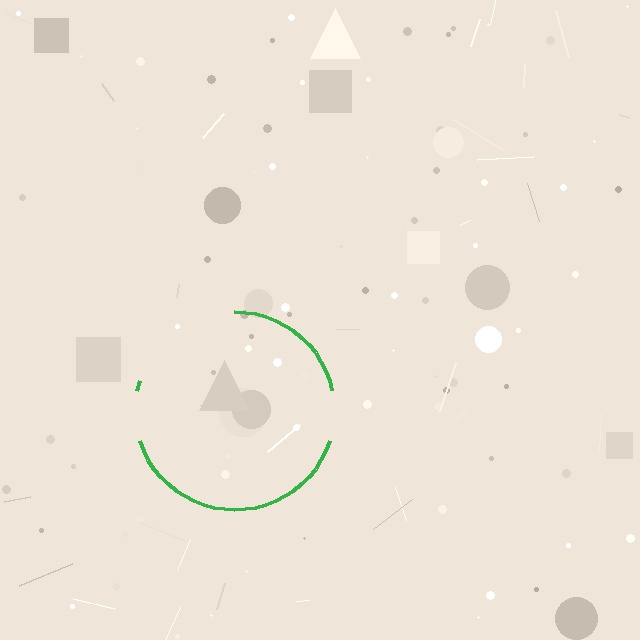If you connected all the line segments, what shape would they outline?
They would outline a circle.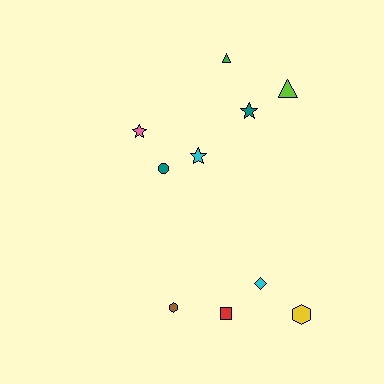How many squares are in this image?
There is 1 square.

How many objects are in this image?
There are 10 objects.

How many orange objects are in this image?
There are no orange objects.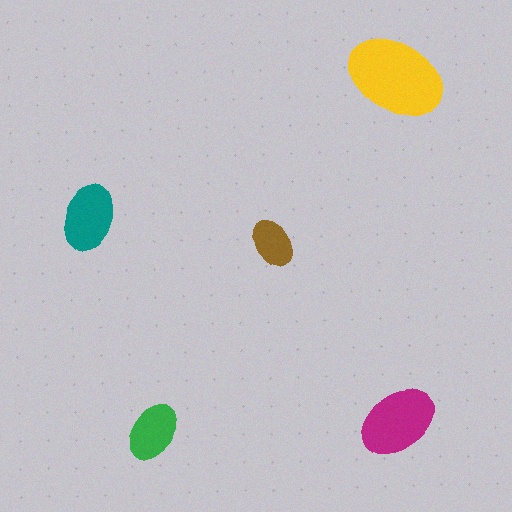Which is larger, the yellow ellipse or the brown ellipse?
The yellow one.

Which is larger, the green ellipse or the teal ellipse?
The teal one.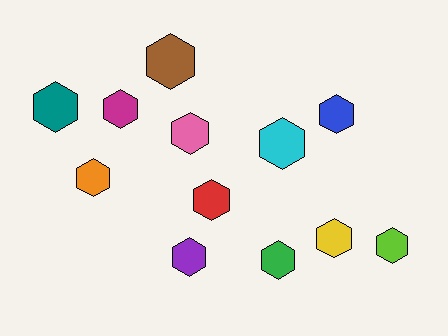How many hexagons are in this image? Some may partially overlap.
There are 12 hexagons.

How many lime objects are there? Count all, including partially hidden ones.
There is 1 lime object.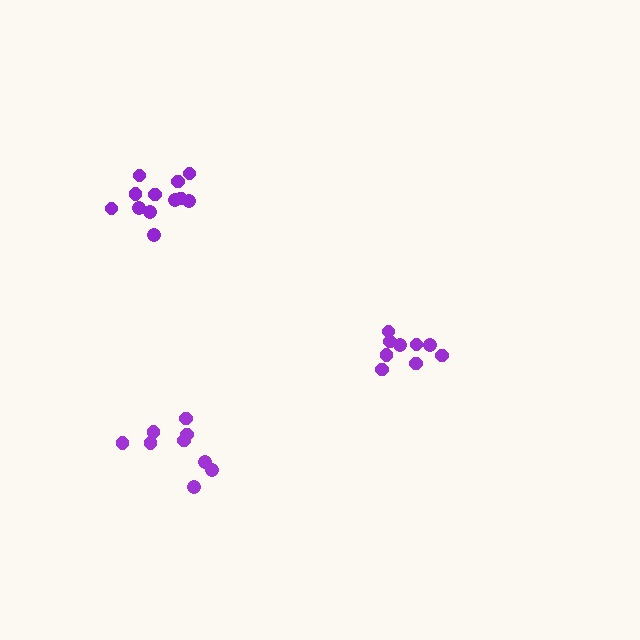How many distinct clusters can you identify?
There are 3 distinct clusters.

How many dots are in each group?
Group 1: 9 dots, Group 2: 12 dots, Group 3: 9 dots (30 total).